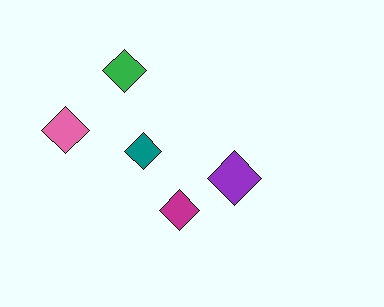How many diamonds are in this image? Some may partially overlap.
There are 5 diamonds.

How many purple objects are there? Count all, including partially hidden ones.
There is 1 purple object.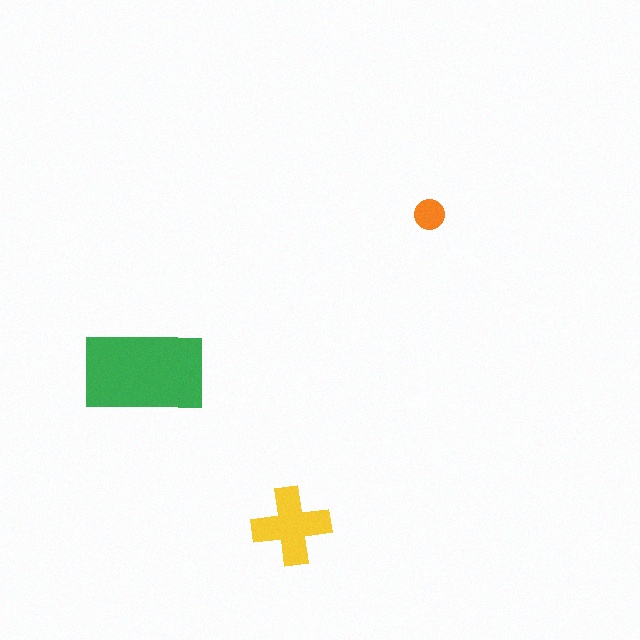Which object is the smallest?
The orange circle.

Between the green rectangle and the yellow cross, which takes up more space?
The green rectangle.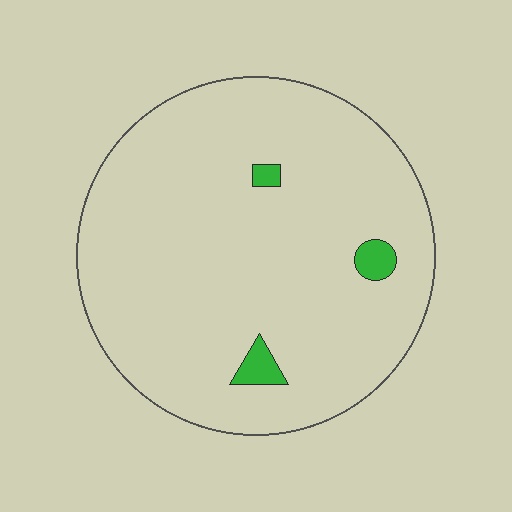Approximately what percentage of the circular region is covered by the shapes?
Approximately 5%.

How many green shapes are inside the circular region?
3.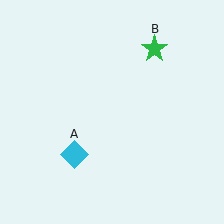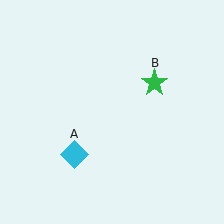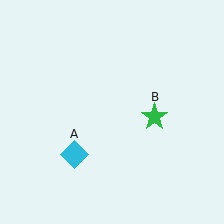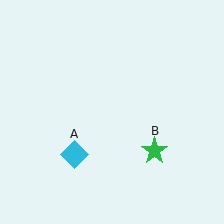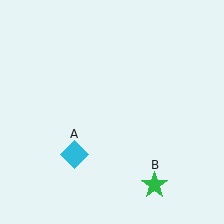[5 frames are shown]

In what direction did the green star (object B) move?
The green star (object B) moved down.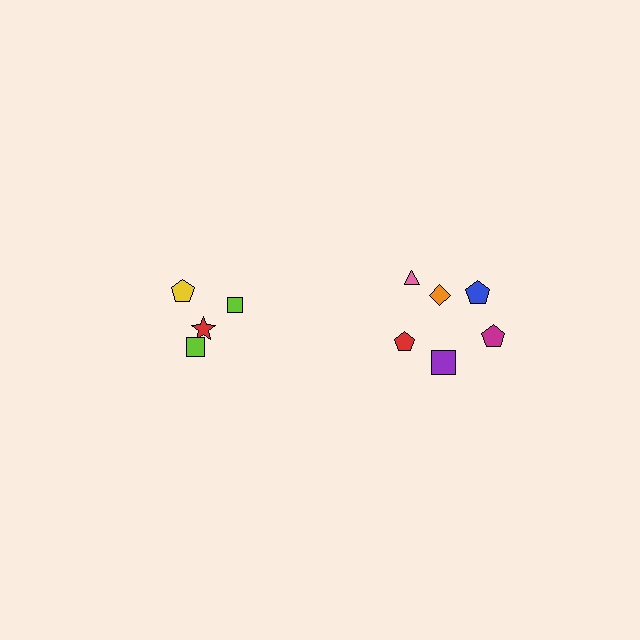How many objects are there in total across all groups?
There are 10 objects.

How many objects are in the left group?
There are 4 objects.